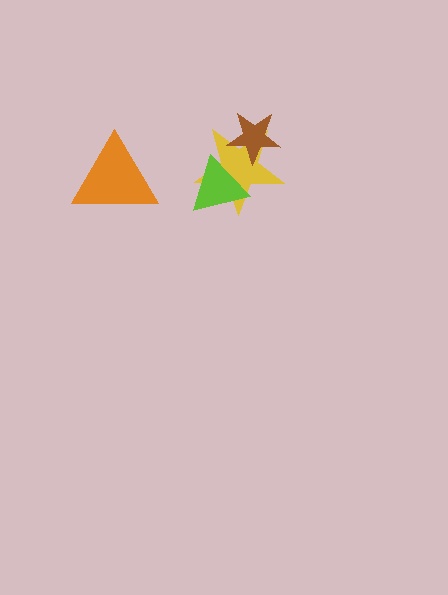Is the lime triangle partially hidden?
No, no other shape covers it.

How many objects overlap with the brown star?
1 object overlaps with the brown star.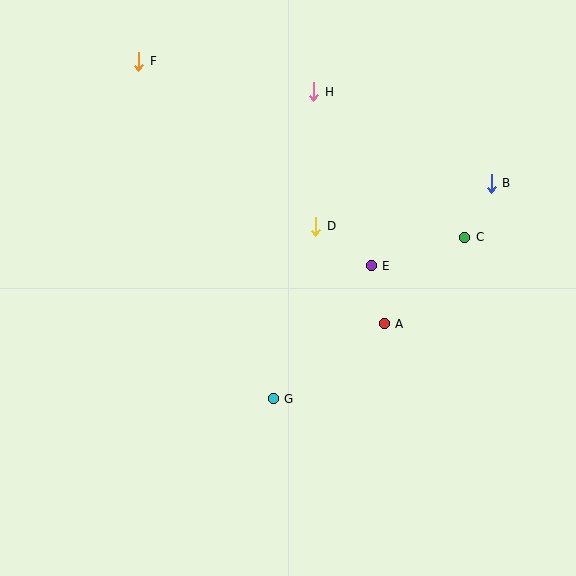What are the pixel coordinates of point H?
Point H is at (314, 92).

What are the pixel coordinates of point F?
Point F is at (139, 61).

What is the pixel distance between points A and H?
The distance between A and H is 242 pixels.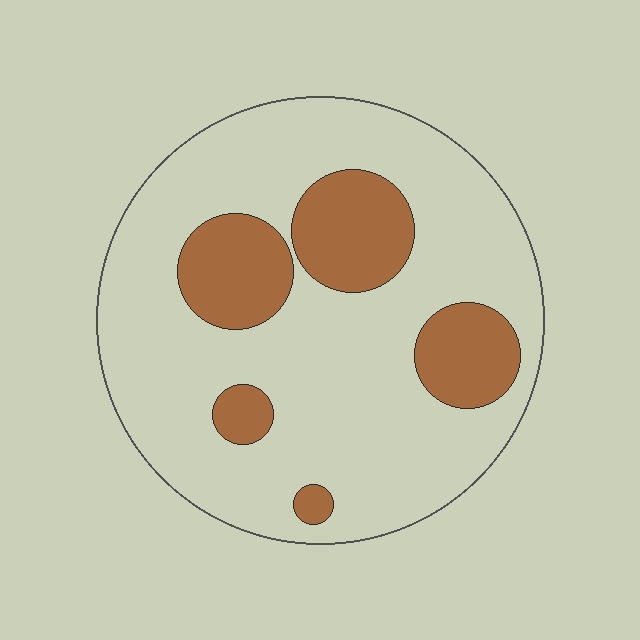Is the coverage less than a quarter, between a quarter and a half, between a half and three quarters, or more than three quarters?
Less than a quarter.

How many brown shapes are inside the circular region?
5.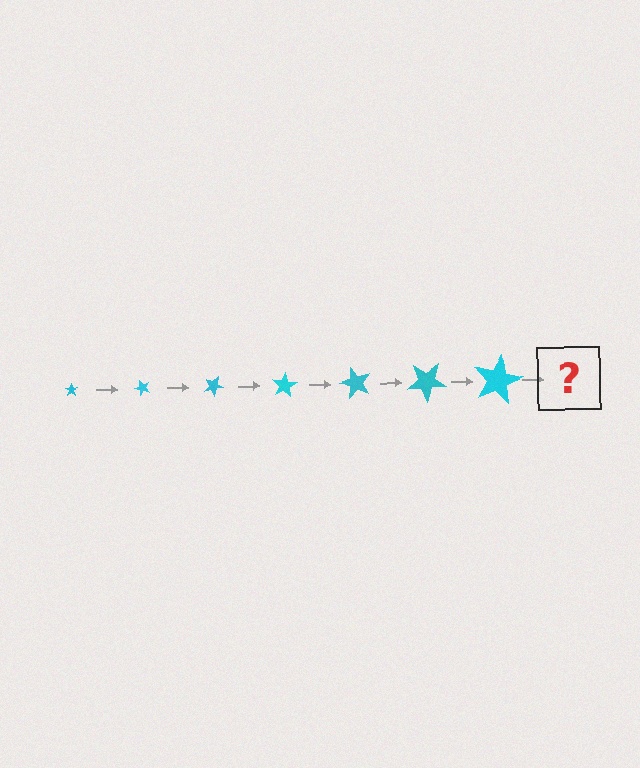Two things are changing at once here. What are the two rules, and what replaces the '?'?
The two rules are that the star grows larger each step and it rotates 50 degrees each step. The '?' should be a star, larger than the previous one and rotated 350 degrees from the start.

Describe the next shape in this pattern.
It should be a star, larger than the previous one and rotated 350 degrees from the start.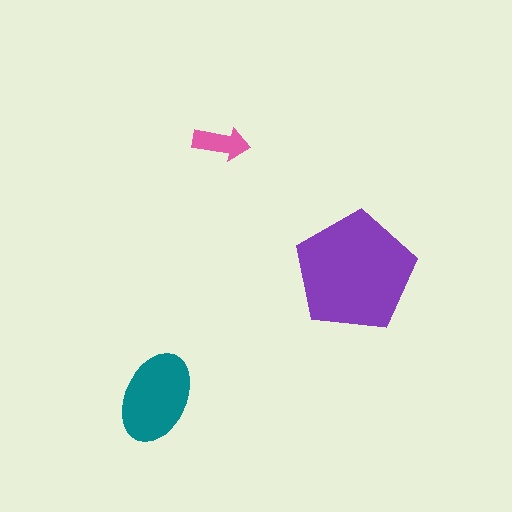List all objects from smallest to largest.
The pink arrow, the teal ellipse, the purple pentagon.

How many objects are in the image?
There are 3 objects in the image.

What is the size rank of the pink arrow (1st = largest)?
3rd.